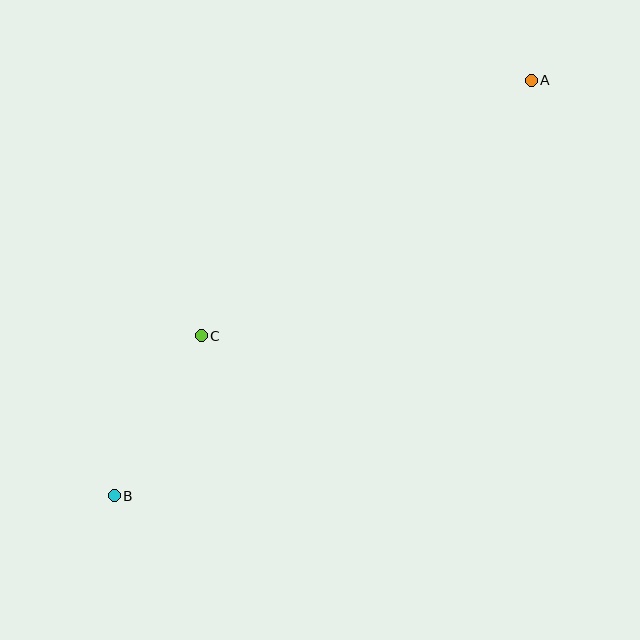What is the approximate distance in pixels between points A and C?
The distance between A and C is approximately 417 pixels.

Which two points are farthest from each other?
Points A and B are farthest from each other.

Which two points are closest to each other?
Points B and C are closest to each other.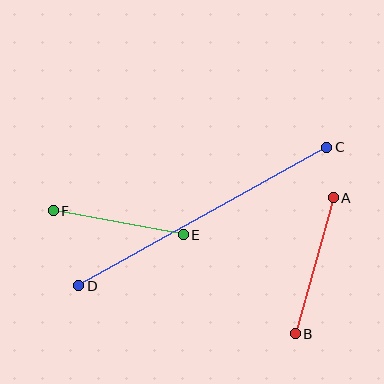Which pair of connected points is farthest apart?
Points C and D are farthest apart.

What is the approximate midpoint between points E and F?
The midpoint is at approximately (118, 223) pixels.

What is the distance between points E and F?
The distance is approximately 132 pixels.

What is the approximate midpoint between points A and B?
The midpoint is at approximately (314, 266) pixels.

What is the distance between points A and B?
The distance is approximately 141 pixels.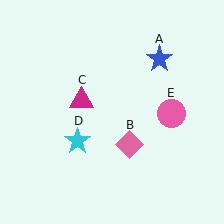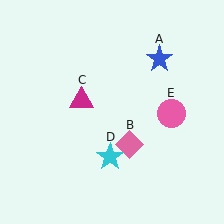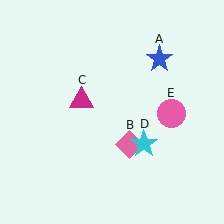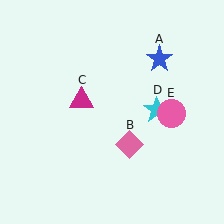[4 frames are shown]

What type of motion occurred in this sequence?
The cyan star (object D) rotated counterclockwise around the center of the scene.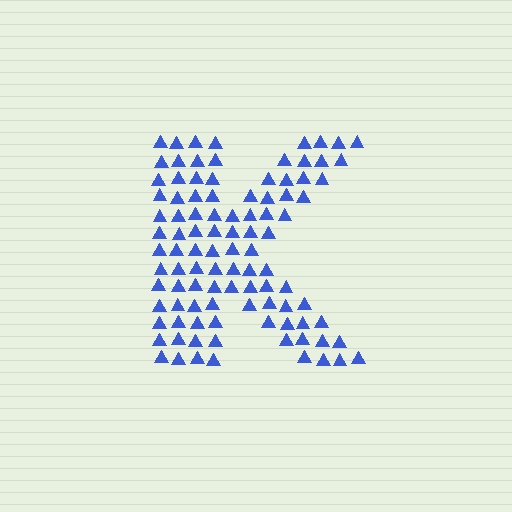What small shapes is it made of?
It is made of small triangles.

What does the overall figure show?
The overall figure shows the letter K.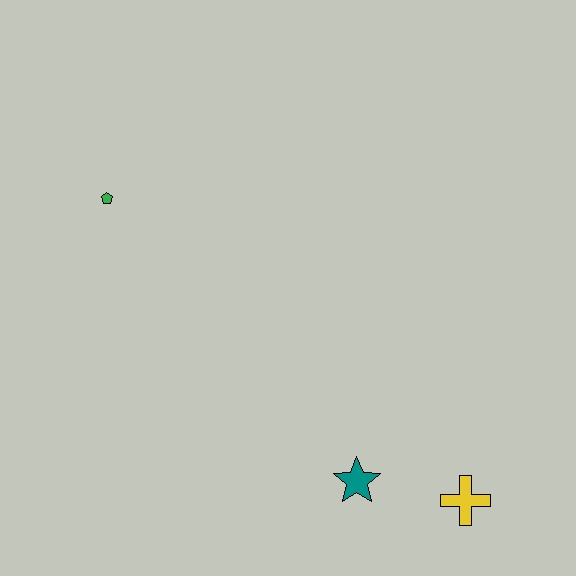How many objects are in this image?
There are 3 objects.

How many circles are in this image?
There are no circles.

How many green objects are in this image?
There is 1 green object.